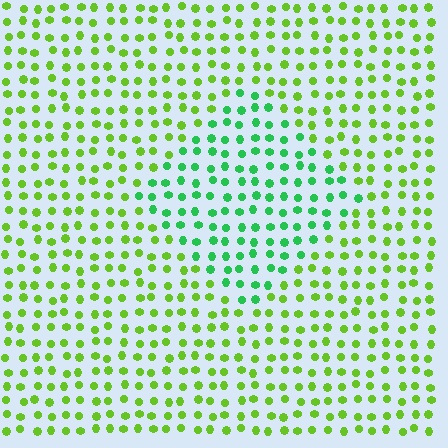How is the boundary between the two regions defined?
The boundary is defined purely by a slight shift in hue (about 41 degrees). Spacing, size, and orientation are identical on both sides.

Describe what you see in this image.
The image is filled with small lime elements in a uniform arrangement. A diamond-shaped region is visible where the elements are tinted to a slightly different hue, forming a subtle color boundary.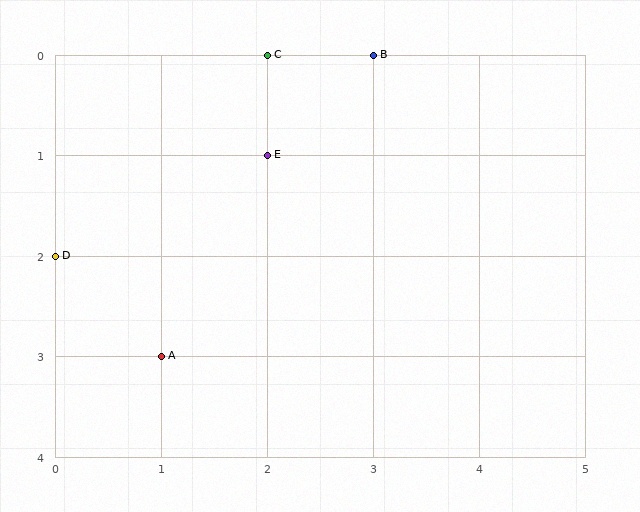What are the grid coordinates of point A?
Point A is at grid coordinates (1, 3).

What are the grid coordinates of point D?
Point D is at grid coordinates (0, 2).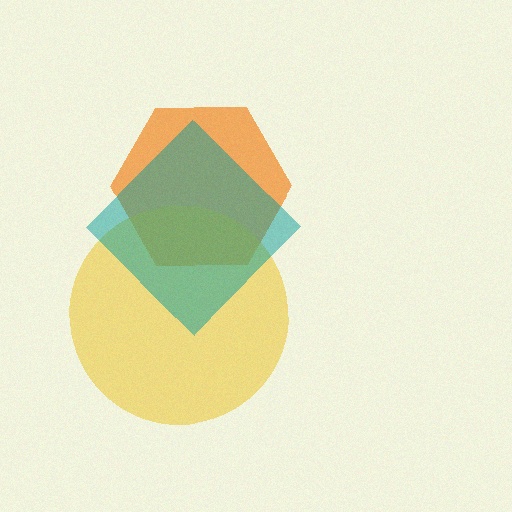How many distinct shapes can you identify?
There are 3 distinct shapes: an orange hexagon, a yellow circle, a teal diamond.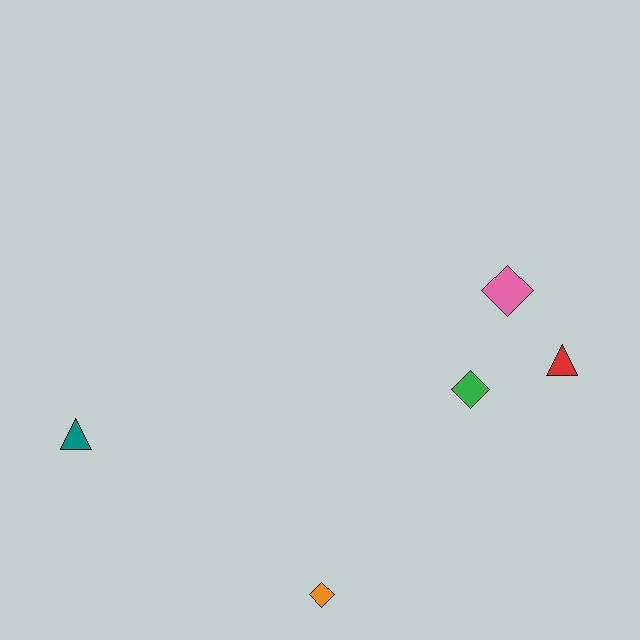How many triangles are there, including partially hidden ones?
There are 2 triangles.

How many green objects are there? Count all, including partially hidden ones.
There is 1 green object.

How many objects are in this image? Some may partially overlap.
There are 5 objects.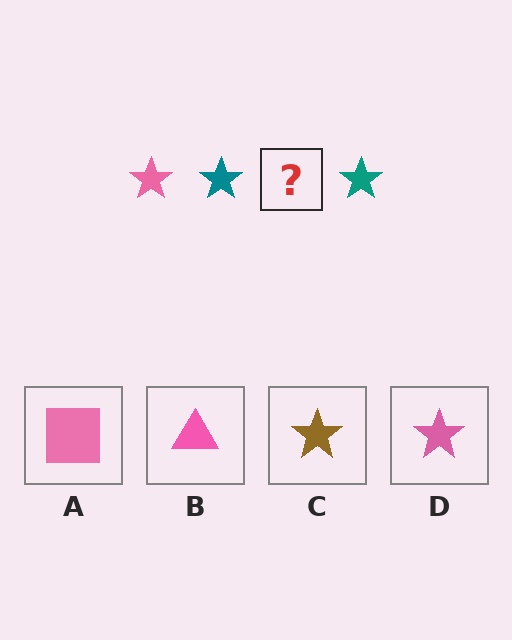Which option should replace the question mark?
Option D.